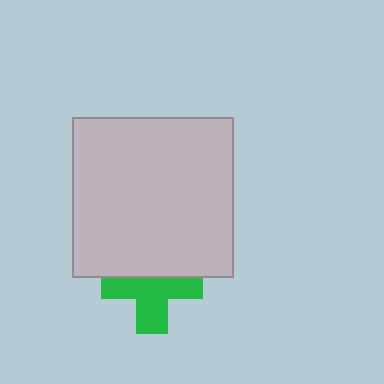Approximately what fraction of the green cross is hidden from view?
Roughly 39% of the green cross is hidden behind the light gray square.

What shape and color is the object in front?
The object in front is a light gray square.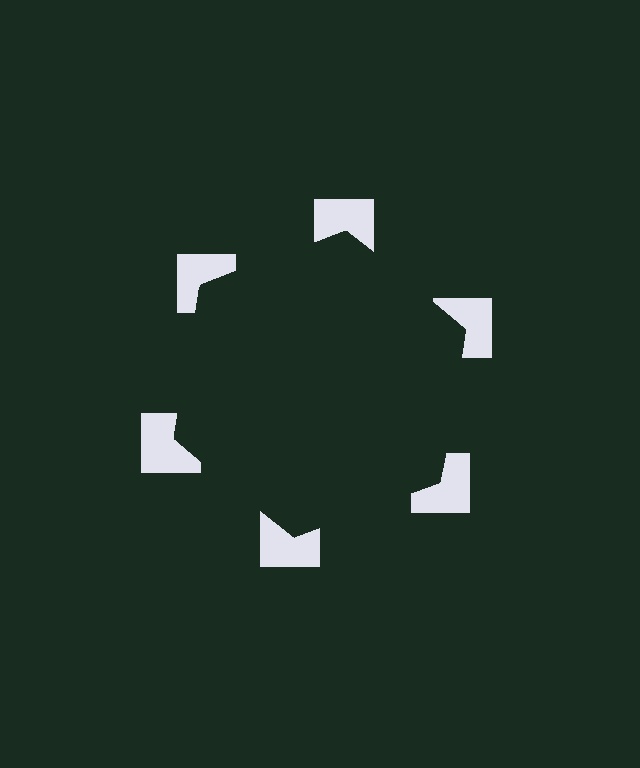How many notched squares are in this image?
There are 6 — one at each vertex of the illusory hexagon.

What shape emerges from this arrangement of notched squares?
An illusory hexagon — its edges are inferred from the aligned wedge cuts in the notched squares, not physically drawn.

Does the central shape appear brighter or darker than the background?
It typically appears slightly darker than the background, even though no actual brightness change is drawn.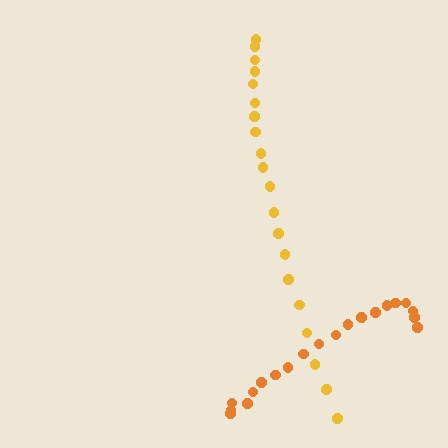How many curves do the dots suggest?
There are 2 distinct paths.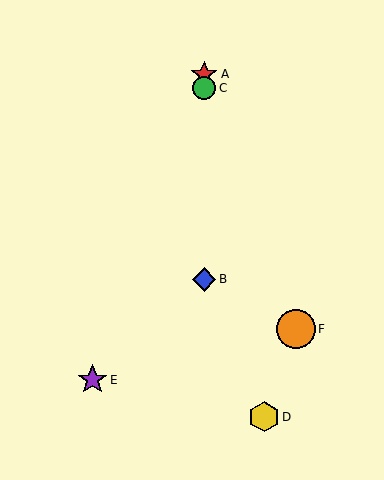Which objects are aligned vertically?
Objects A, B, C are aligned vertically.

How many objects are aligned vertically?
3 objects (A, B, C) are aligned vertically.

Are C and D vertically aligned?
No, C is at x≈204 and D is at x≈264.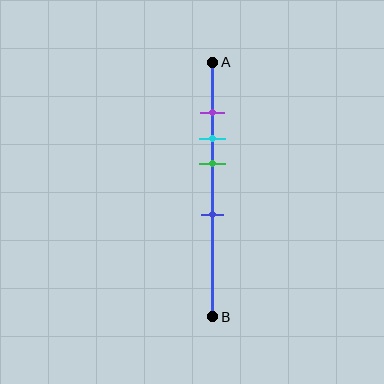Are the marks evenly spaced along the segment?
No, the marks are not evenly spaced.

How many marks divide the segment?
There are 4 marks dividing the segment.